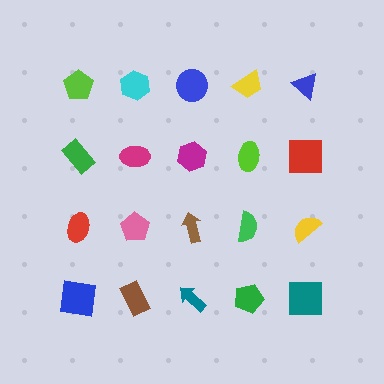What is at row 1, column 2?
A cyan hexagon.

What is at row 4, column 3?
A teal arrow.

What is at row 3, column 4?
A green semicircle.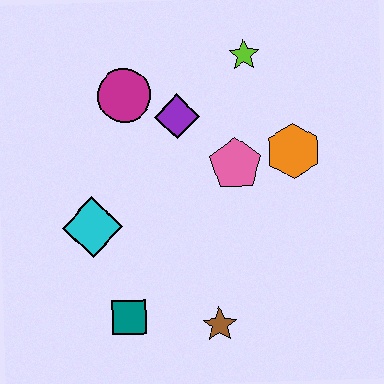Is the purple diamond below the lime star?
Yes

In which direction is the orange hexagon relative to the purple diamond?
The orange hexagon is to the right of the purple diamond.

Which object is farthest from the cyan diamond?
The lime star is farthest from the cyan diamond.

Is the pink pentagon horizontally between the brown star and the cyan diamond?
No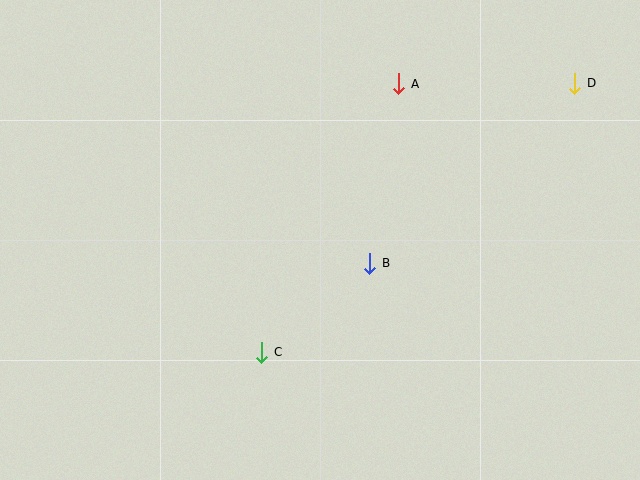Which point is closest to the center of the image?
Point B at (370, 263) is closest to the center.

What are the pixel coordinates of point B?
Point B is at (370, 263).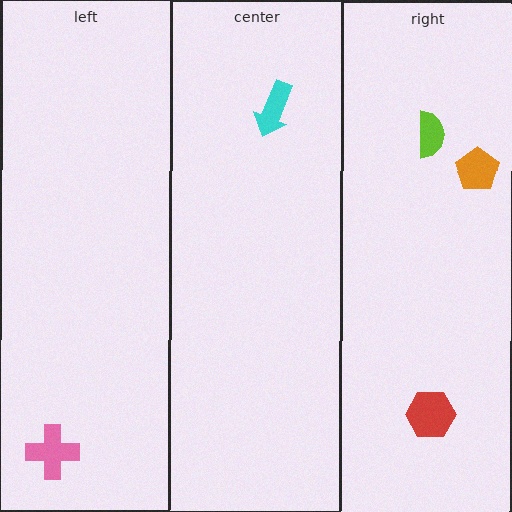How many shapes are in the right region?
3.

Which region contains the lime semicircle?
The right region.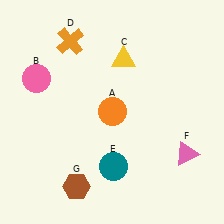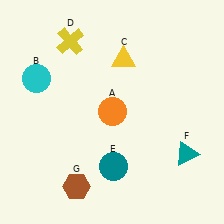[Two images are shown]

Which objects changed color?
B changed from pink to cyan. D changed from orange to yellow. F changed from pink to teal.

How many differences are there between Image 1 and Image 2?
There are 3 differences between the two images.